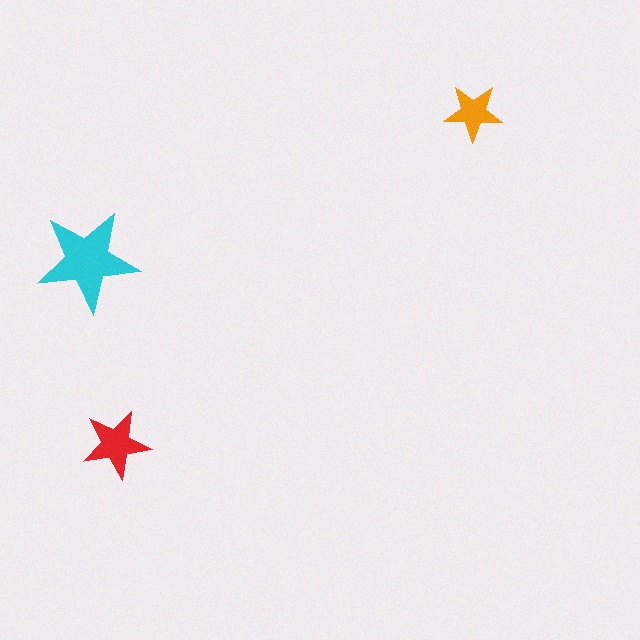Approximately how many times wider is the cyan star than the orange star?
About 2 times wider.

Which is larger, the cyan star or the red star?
The cyan one.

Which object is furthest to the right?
The orange star is rightmost.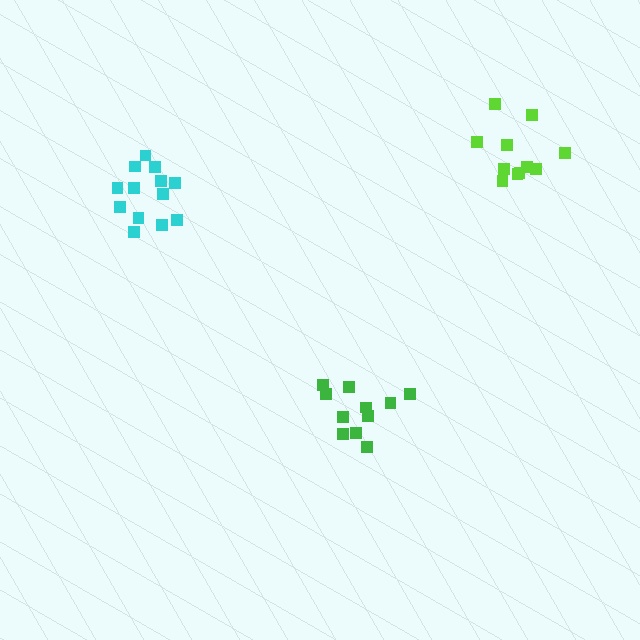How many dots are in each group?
Group 1: 13 dots, Group 2: 11 dots, Group 3: 11 dots (35 total).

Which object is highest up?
The lime cluster is topmost.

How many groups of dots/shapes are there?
There are 3 groups.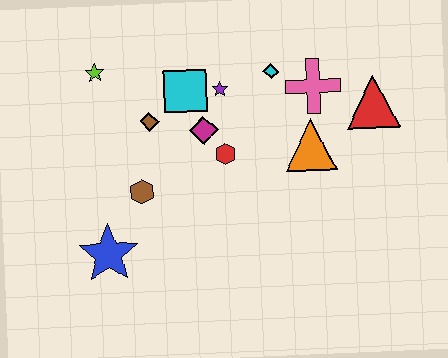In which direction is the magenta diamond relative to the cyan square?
The magenta diamond is below the cyan square.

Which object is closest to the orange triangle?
The pink cross is closest to the orange triangle.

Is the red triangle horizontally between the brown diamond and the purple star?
No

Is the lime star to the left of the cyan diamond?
Yes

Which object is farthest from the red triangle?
The blue star is farthest from the red triangle.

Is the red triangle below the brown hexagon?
No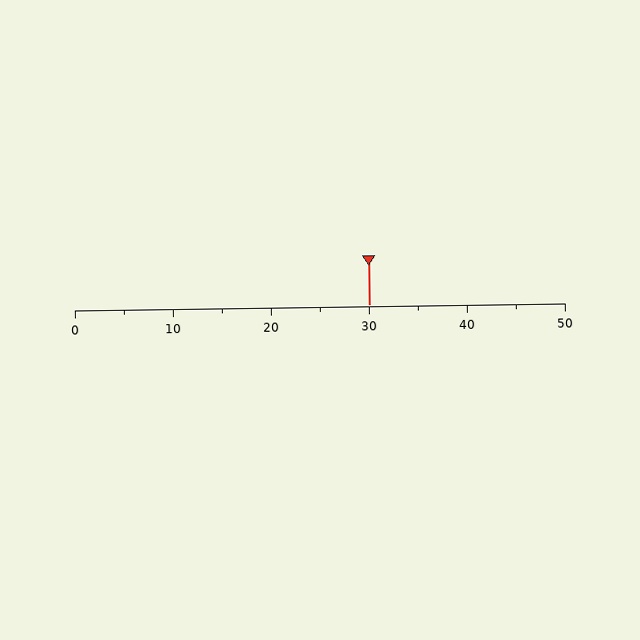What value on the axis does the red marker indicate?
The marker indicates approximately 30.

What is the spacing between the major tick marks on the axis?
The major ticks are spaced 10 apart.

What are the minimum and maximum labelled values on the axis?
The axis runs from 0 to 50.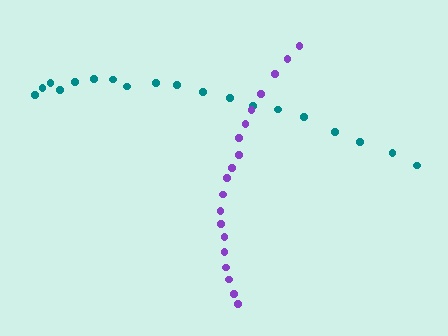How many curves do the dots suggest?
There are 2 distinct paths.